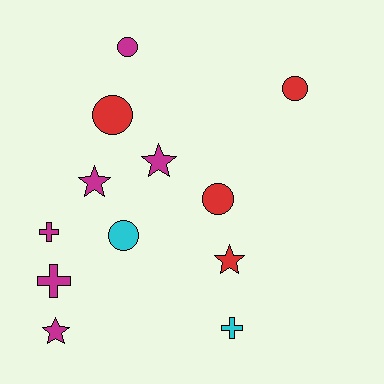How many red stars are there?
There is 1 red star.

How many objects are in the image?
There are 12 objects.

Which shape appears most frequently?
Circle, with 5 objects.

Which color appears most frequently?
Magenta, with 6 objects.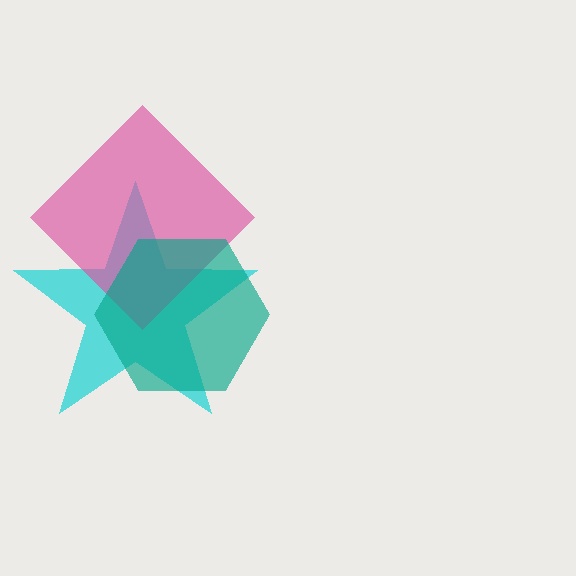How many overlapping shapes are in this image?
There are 3 overlapping shapes in the image.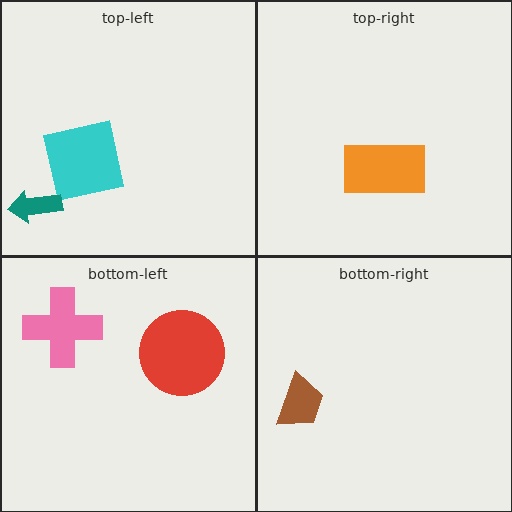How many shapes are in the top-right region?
1.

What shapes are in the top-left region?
The cyan square, the teal arrow.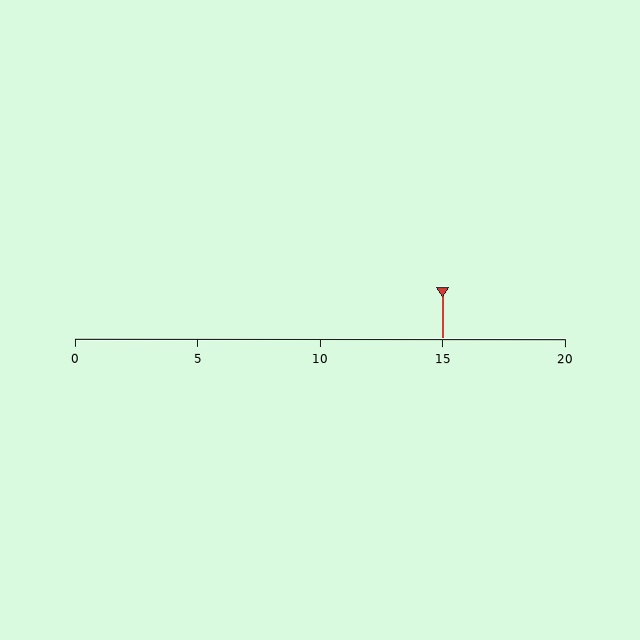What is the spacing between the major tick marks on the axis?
The major ticks are spaced 5 apart.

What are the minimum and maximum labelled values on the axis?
The axis runs from 0 to 20.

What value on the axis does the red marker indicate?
The marker indicates approximately 15.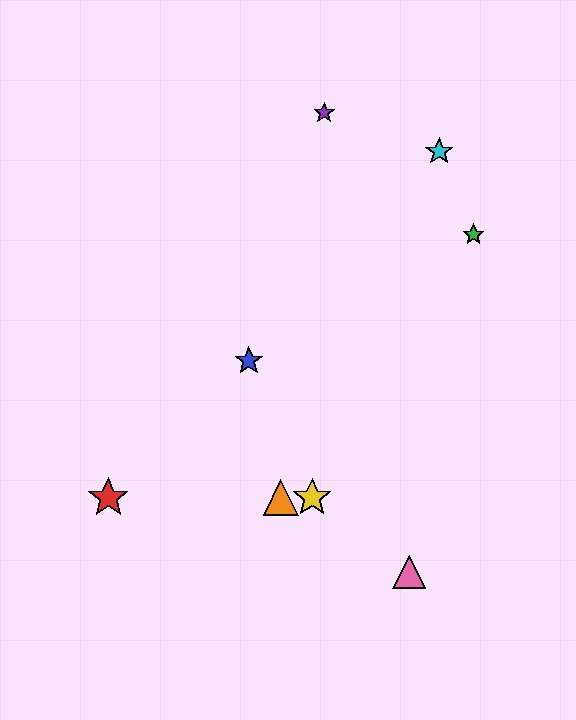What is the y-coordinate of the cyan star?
The cyan star is at y≈151.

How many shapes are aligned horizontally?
3 shapes (the red star, the yellow star, the orange triangle) are aligned horizontally.